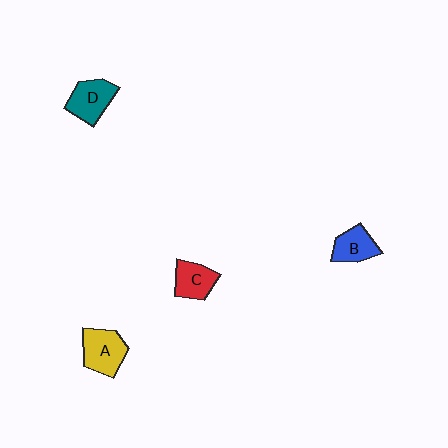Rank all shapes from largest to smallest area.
From largest to smallest: A (yellow), D (teal), C (red), B (blue).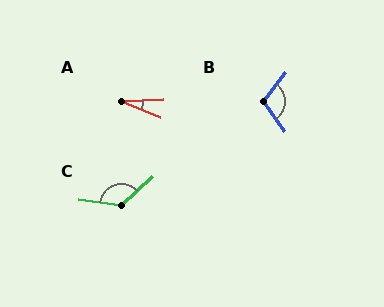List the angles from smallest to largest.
A (24°), B (107°), C (129°).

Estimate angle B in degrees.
Approximately 107 degrees.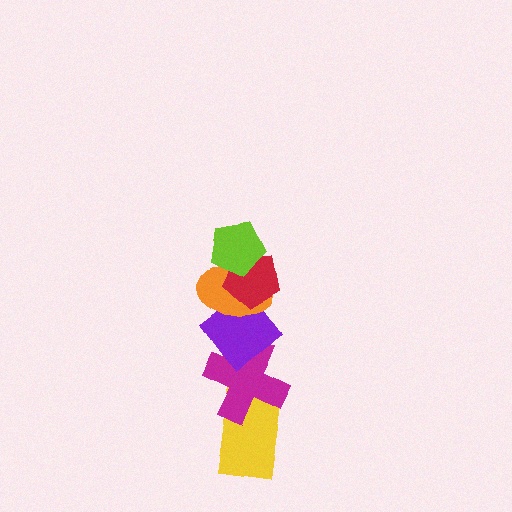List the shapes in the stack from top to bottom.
From top to bottom: the lime pentagon, the red pentagon, the orange ellipse, the purple diamond, the magenta cross, the yellow rectangle.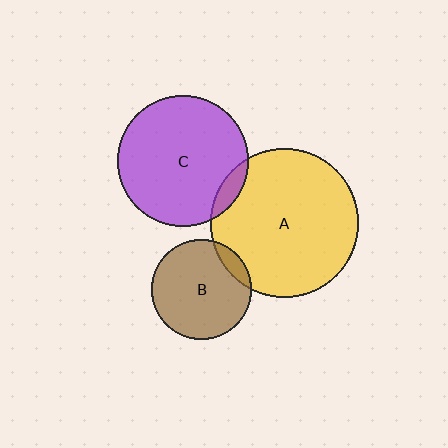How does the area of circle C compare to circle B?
Approximately 1.7 times.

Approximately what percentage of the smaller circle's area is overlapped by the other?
Approximately 10%.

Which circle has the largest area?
Circle A (yellow).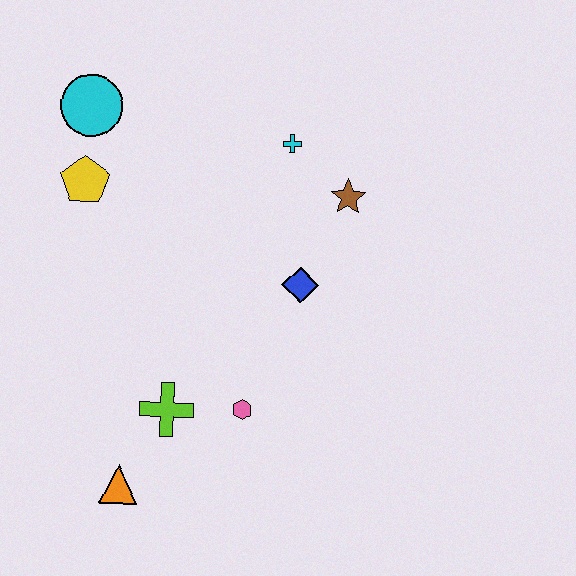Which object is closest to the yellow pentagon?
The cyan circle is closest to the yellow pentagon.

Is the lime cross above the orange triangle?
Yes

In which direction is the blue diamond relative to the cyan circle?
The blue diamond is to the right of the cyan circle.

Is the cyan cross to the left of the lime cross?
No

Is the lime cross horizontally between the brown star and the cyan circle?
Yes